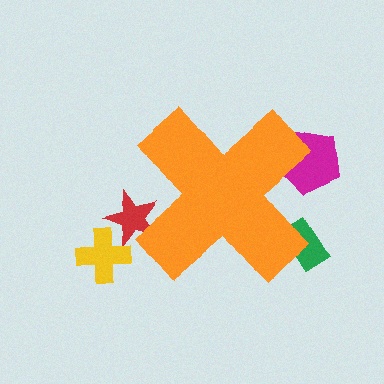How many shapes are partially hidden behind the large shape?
3 shapes are partially hidden.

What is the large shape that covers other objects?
An orange cross.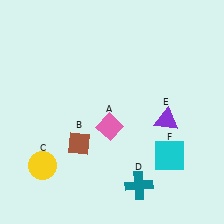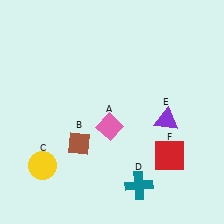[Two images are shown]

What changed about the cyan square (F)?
In Image 1, F is cyan. In Image 2, it changed to red.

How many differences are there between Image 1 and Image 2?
There is 1 difference between the two images.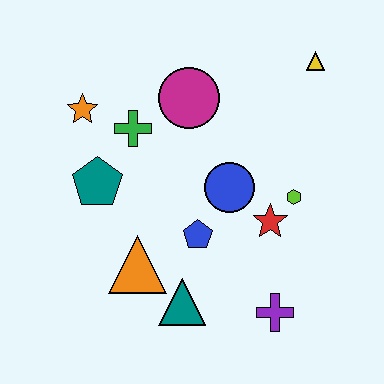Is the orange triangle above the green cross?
No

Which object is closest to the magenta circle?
The green cross is closest to the magenta circle.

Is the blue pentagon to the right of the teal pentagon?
Yes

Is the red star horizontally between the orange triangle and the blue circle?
No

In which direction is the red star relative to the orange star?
The red star is to the right of the orange star.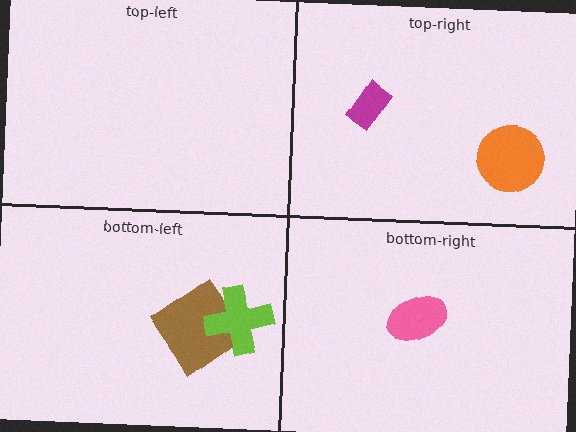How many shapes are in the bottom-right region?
1.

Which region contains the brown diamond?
The bottom-left region.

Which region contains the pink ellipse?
The bottom-right region.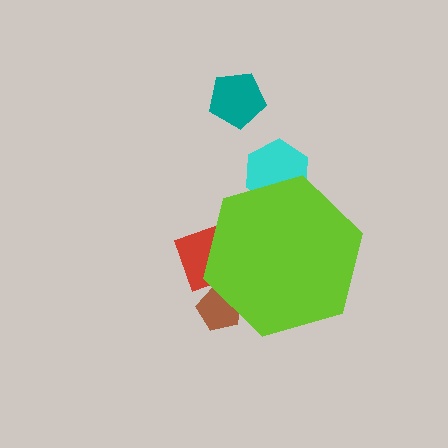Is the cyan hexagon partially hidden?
Yes, the cyan hexagon is partially hidden behind the lime hexagon.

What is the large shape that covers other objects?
A lime hexagon.